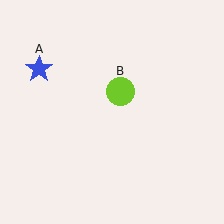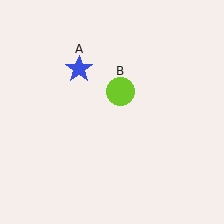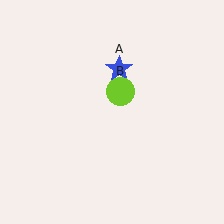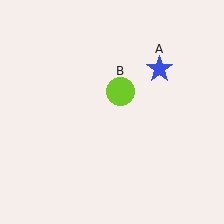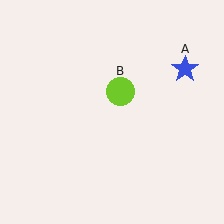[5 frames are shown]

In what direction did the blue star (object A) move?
The blue star (object A) moved right.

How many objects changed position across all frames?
1 object changed position: blue star (object A).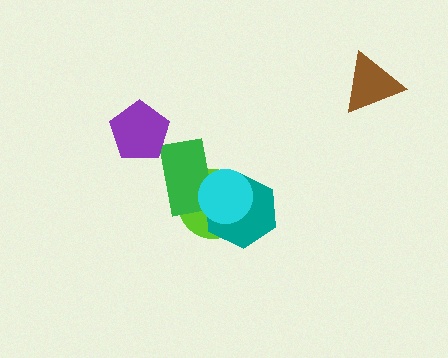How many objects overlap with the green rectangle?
3 objects overlap with the green rectangle.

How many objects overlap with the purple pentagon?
0 objects overlap with the purple pentagon.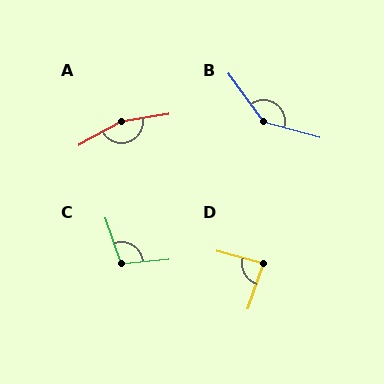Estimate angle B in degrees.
Approximately 140 degrees.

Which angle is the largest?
A, at approximately 160 degrees.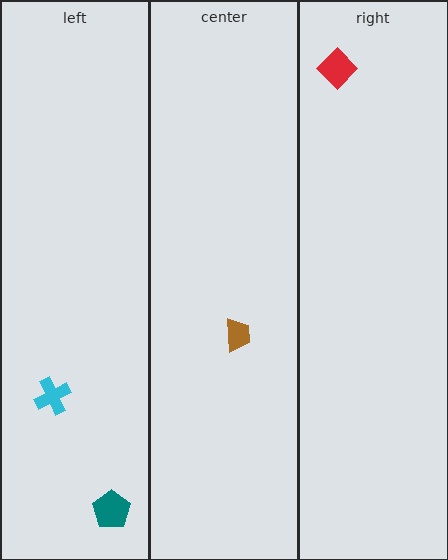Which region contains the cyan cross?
The left region.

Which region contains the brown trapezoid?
The center region.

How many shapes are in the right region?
1.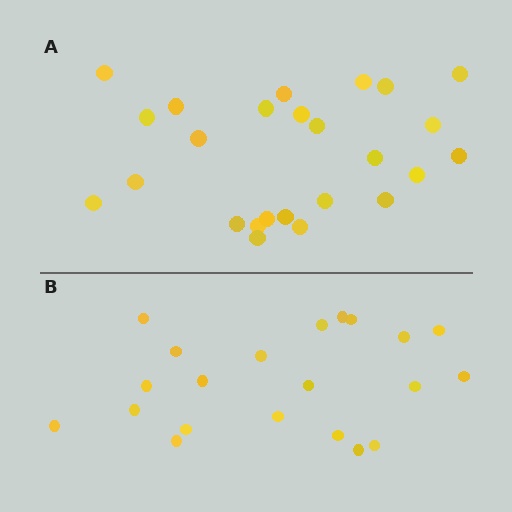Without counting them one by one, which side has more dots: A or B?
Region A (the top region) has more dots.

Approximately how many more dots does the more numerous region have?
Region A has about 4 more dots than region B.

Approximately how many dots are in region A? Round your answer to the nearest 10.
About 20 dots. (The exact count is 25, which rounds to 20.)